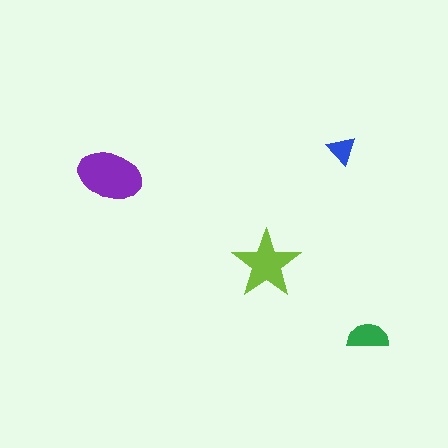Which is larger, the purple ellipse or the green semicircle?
The purple ellipse.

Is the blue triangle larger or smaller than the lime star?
Smaller.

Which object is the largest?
The purple ellipse.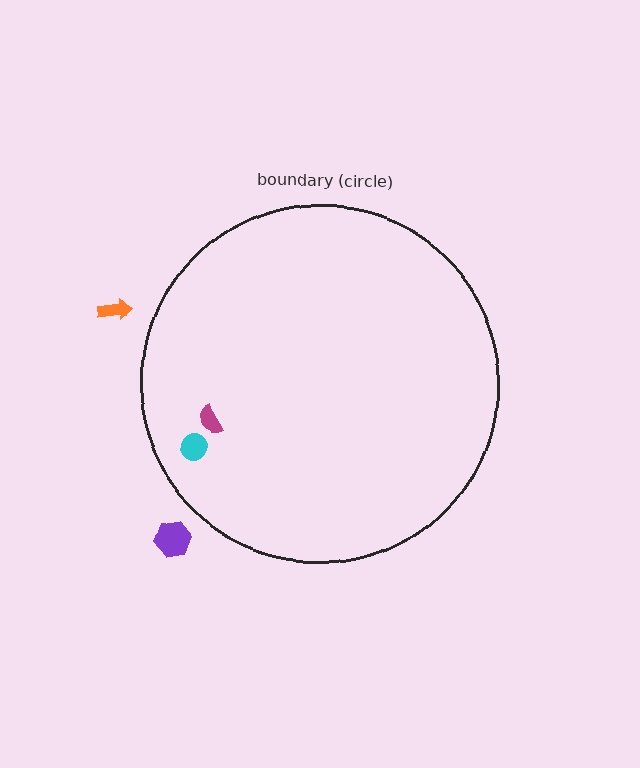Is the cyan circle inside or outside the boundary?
Inside.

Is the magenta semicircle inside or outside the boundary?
Inside.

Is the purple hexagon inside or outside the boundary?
Outside.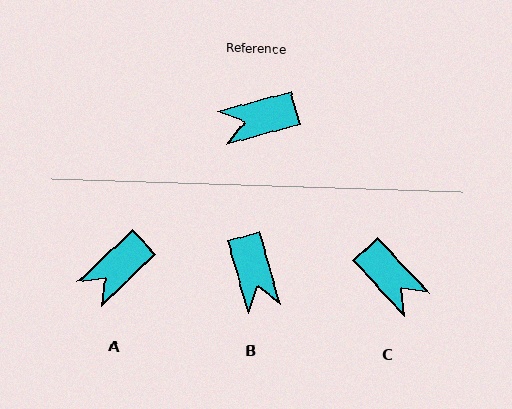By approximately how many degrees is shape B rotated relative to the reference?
Approximately 91 degrees counter-clockwise.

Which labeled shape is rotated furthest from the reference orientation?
C, about 118 degrees away.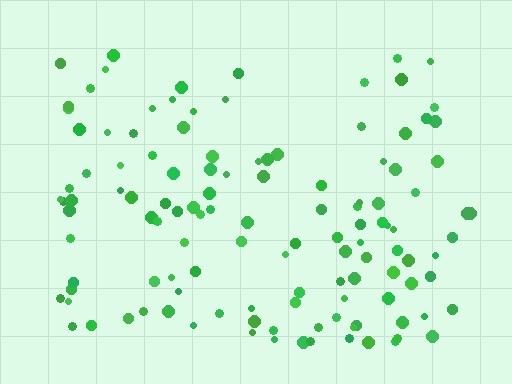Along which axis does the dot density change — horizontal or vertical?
Vertical.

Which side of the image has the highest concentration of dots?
The bottom.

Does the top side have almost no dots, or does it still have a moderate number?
Still a moderate number, just noticeably fewer than the bottom.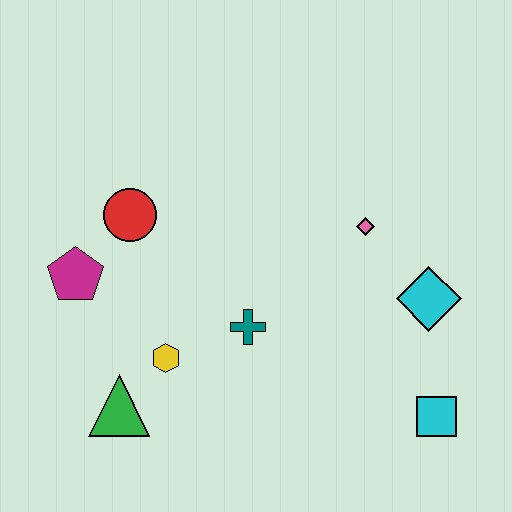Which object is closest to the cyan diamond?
The pink diamond is closest to the cyan diamond.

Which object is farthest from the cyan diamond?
The magenta pentagon is farthest from the cyan diamond.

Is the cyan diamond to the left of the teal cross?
No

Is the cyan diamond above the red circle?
No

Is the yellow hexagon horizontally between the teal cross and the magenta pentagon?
Yes